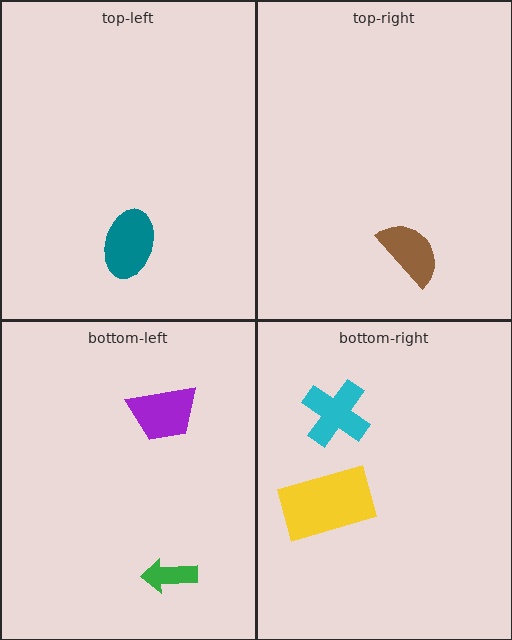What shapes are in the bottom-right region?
The cyan cross, the yellow rectangle.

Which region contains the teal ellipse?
The top-left region.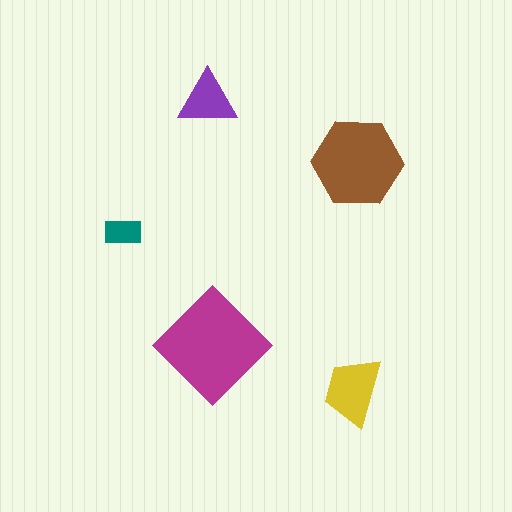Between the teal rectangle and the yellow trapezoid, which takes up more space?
The yellow trapezoid.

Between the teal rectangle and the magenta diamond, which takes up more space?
The magenta diamond.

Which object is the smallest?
The teal rectangle.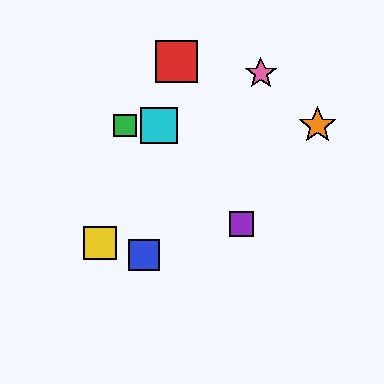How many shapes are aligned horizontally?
3 shapes (the green square, the orange star, the cyan square) are aligned horizontally.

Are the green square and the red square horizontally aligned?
No, the green square is at y≈125 and the red square is at y≈61.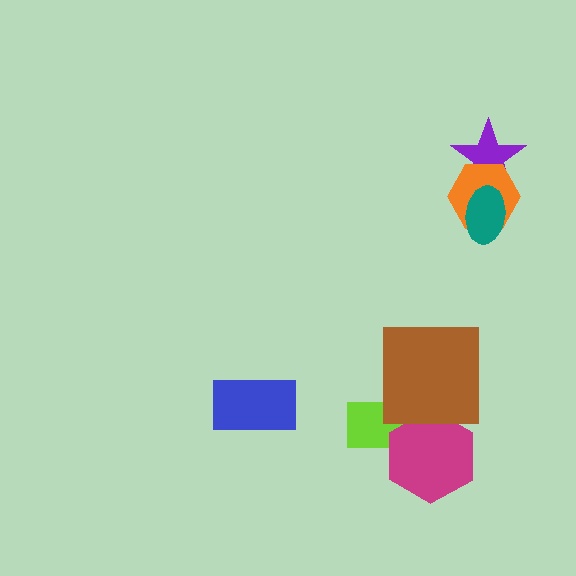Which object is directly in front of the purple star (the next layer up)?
The orange hexagon is directly in front of the purple star.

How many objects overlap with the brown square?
2 objects overlap with the brown square.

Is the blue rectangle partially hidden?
No, no other shape covers it.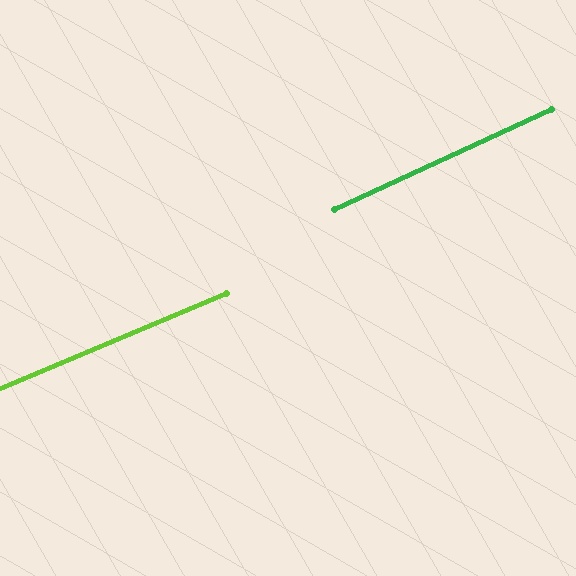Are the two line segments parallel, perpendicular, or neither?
Parallel — their directions differ by only 2.0°.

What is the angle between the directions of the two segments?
Approximately 2 degrees.